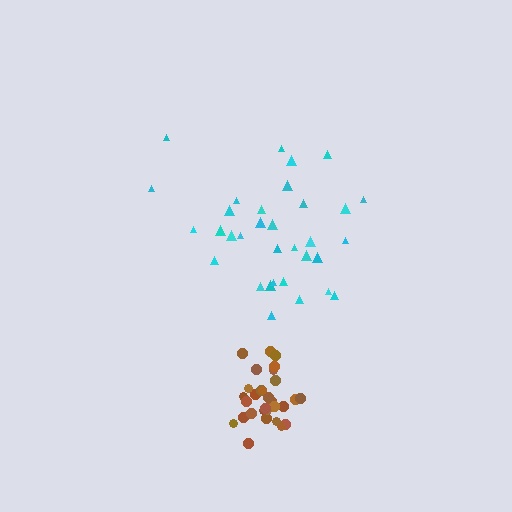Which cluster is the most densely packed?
Brown.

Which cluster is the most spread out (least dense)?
Cyan.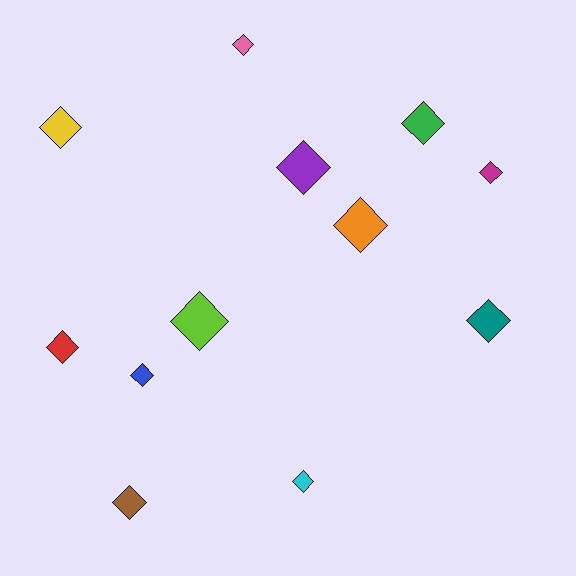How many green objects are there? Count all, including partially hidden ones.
There is 1 green object.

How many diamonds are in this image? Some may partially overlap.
There are 12 diamonds.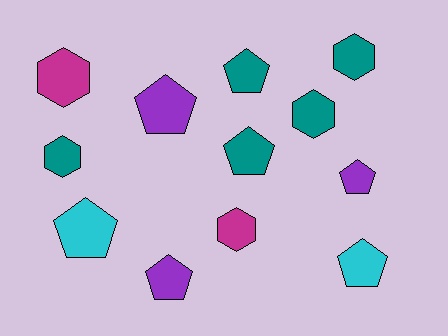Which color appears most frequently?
Teal, with 5 objects.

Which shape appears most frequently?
Pentagon, with 7 objects.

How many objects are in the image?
There are 12 objects.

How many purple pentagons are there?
There are 3 purple pentagons.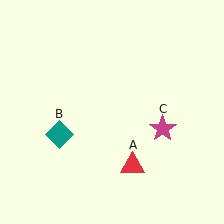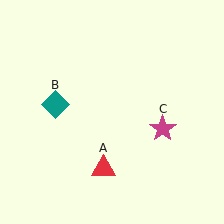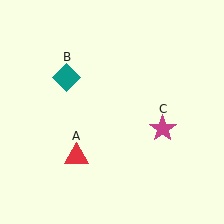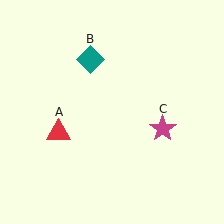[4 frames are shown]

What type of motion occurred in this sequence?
The red triangle (object A), teal diamond (object B) rotated clockwise around the center of the scene.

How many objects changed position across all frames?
2 objects changed position: red triangle (object A), teal diamond (object B).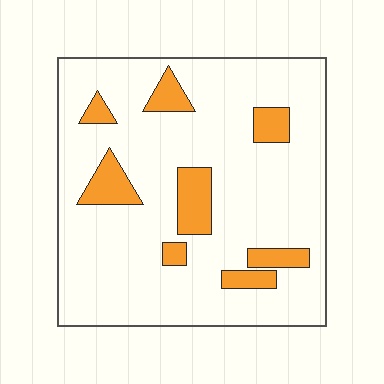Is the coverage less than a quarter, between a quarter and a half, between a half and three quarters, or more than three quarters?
Less than a quarter.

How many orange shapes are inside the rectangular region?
8.